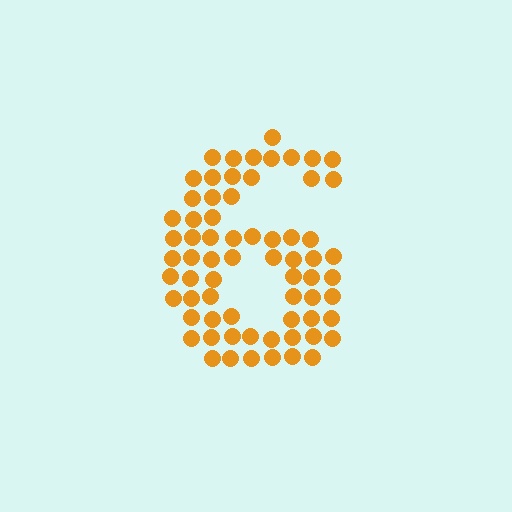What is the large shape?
The large shape is the digit 6.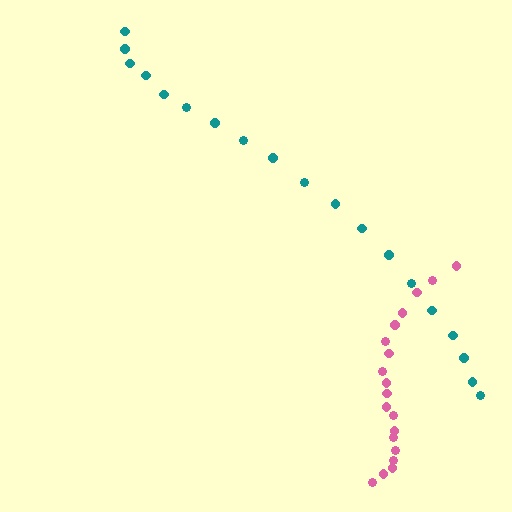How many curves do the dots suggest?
There are 2 distinct paths.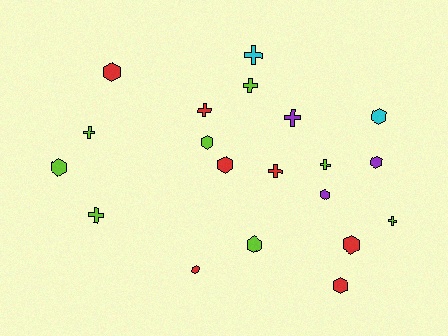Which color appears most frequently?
Lime, with 8 objects.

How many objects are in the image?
There are 20 objects.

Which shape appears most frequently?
Hexagon, with 11 objects.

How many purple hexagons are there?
There are 2 purple hexagons.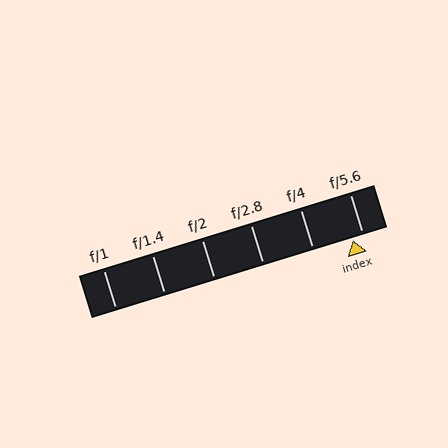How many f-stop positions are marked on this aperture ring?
There are 6 f-stop positions marked.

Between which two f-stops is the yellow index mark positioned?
The index mark is between f/4 and f/5.6.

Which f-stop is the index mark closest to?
The index mark is closest to f/5.6.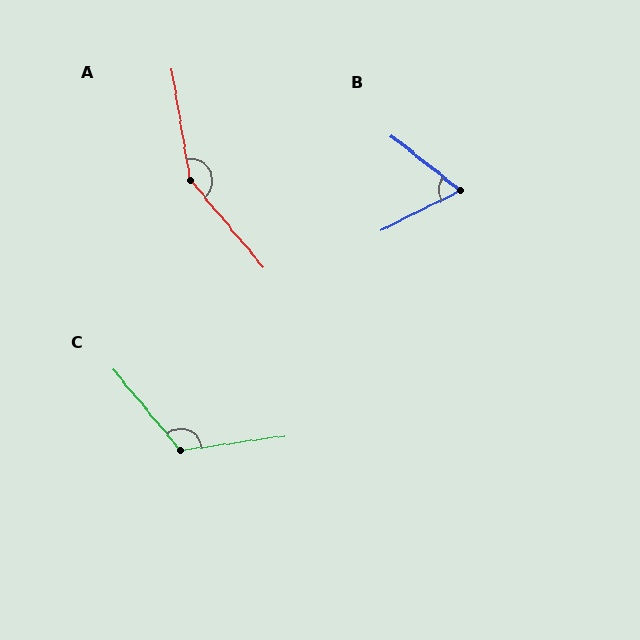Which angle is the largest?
A, at approximately 149 degrees.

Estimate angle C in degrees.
Approximately 122 degrees.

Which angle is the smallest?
B, at approximately 65 degrees.